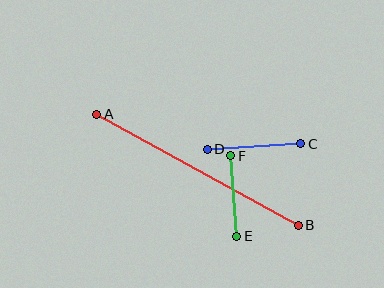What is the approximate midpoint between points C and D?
The midpoint is at approximately (254, 146) pixels.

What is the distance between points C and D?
The distance is approximately 94 pixels.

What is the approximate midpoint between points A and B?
The midpoint is at approximately (197, 170) pixels.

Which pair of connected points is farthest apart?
Points A and B are farthest apart.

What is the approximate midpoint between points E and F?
The midpoint is at approximately (234, 196) pixels.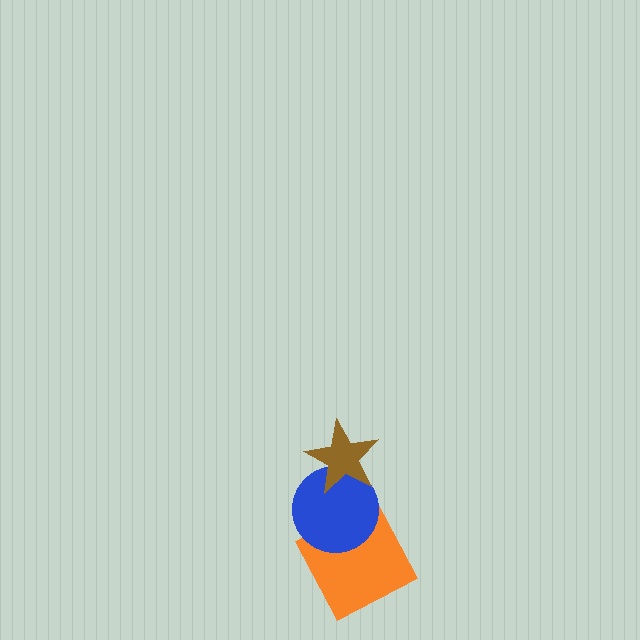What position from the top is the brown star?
The brown star is 1st from the top.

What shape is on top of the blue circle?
The brown star is on top of the blue circle.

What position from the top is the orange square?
The orange square is 3rd from the top.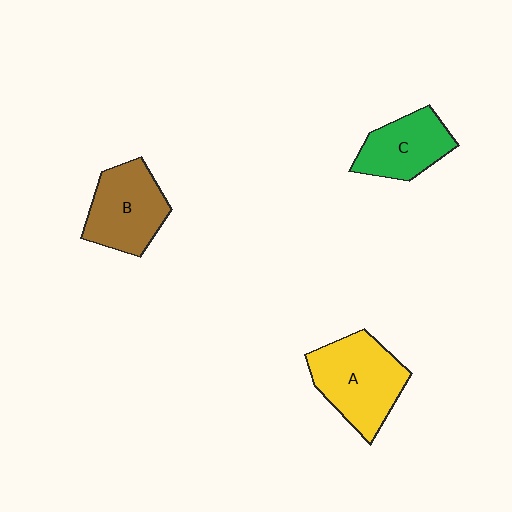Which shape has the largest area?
Shape A (yellow).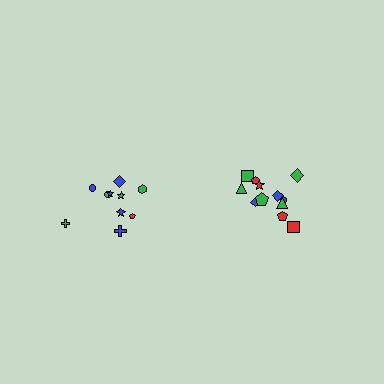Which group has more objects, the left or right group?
The right group.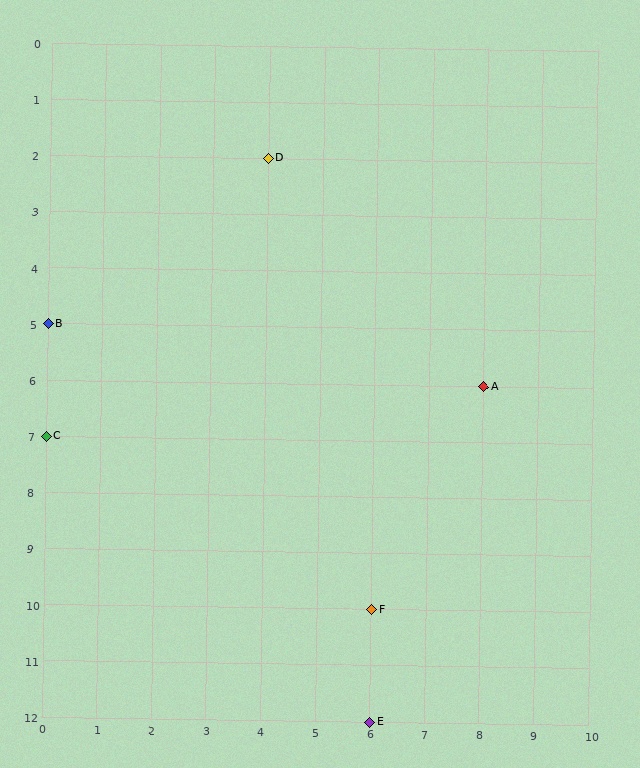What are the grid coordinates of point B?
Point B is at grid coordinates (0, 5).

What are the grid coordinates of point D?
Point D is at grid coordinates (4, 2).